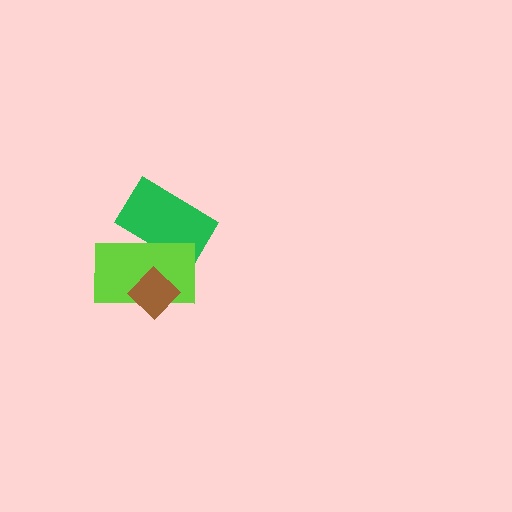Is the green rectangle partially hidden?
Yes, it is partially covered by another shape.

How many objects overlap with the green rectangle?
1 object overlaps with the green rectangle.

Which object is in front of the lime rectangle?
The brown diamond is in front of the lime rectangle.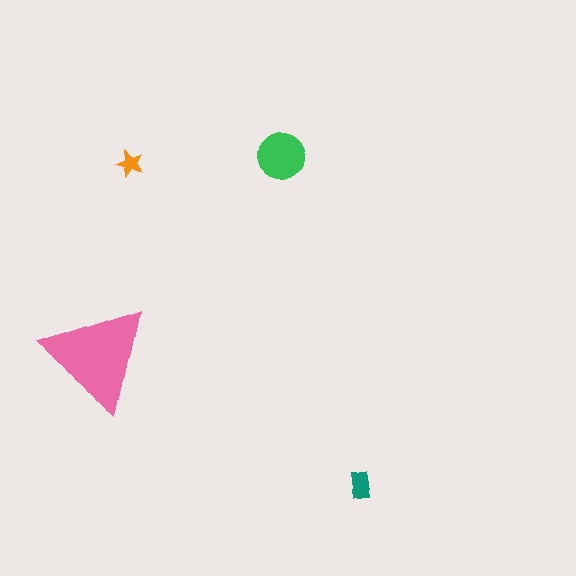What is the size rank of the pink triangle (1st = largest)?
1st.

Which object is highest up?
The green circle is topmost.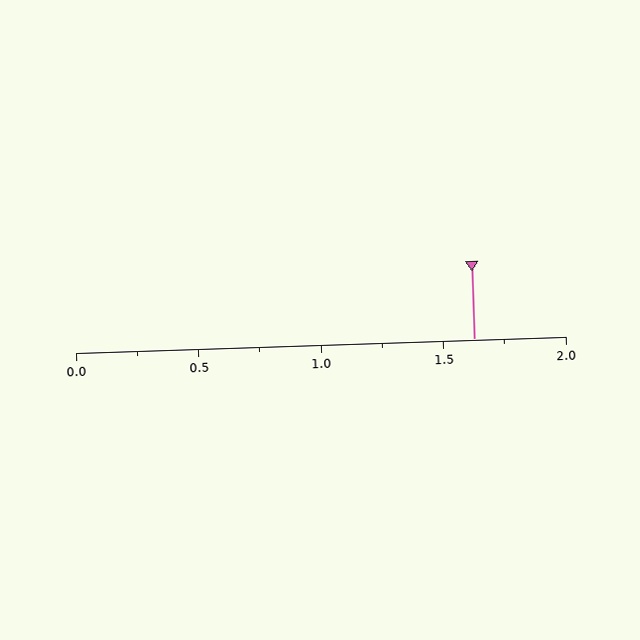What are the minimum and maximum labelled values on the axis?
The axis runs from 0.0 to 2.0.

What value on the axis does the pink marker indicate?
The marker indicates approximately 1.62.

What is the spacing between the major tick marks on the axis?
The major ticks are spaced 0.5 apart.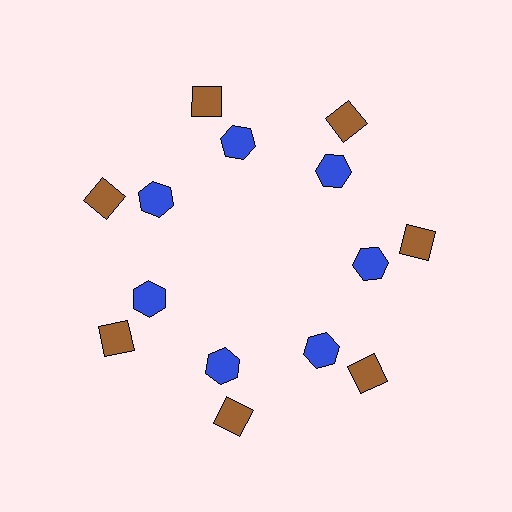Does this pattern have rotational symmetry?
Yes, this pattern has 7-fold rotational symmetry. It looks the same after rotating 51 degrees around the center.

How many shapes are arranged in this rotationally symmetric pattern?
There are 14 shapes, arranged in 7 groups of 2.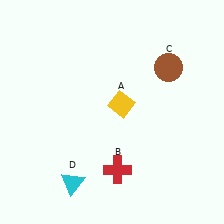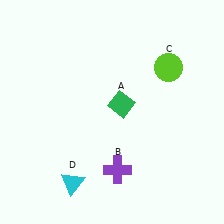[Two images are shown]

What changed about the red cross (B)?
In Image 1, B is red. In Image 2, it changed to purple.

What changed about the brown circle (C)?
In Image 1, C is brown. In Image 2, it changed to lime.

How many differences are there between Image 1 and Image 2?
There are 3 differences between the two images.